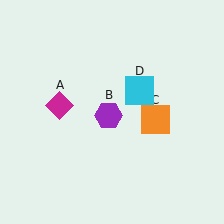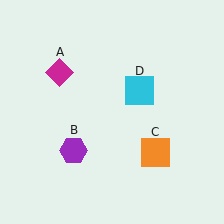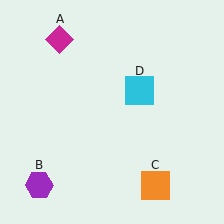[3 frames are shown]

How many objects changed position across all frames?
3 objects changed position: magenta diamond (object A), purple hexagon (object B), orange square (object C).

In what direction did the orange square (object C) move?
The orange square (object C) moved down.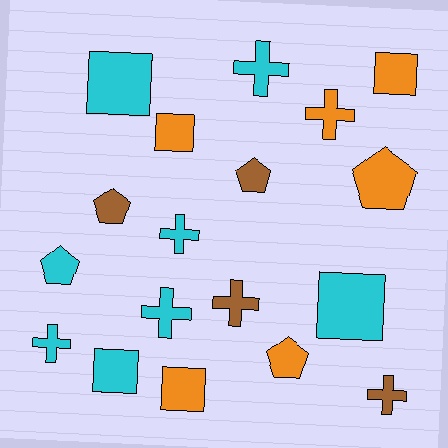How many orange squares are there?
There are 3 orange squares.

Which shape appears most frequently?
Cross, with 7 objects.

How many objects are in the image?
There are 18 objects.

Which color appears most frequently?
Cyan, with 8 objects.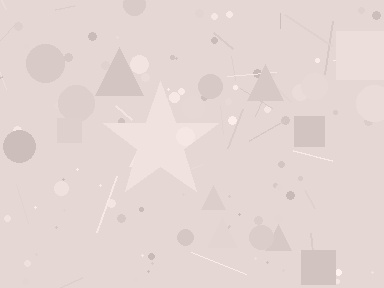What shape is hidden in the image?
A star is hidden in the image.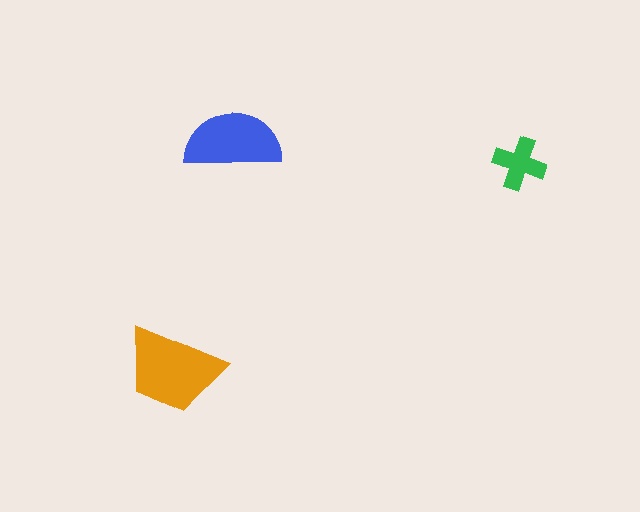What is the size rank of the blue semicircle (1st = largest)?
2nd.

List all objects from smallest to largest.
The green cross, the blue semicircle, the orange trapezoid.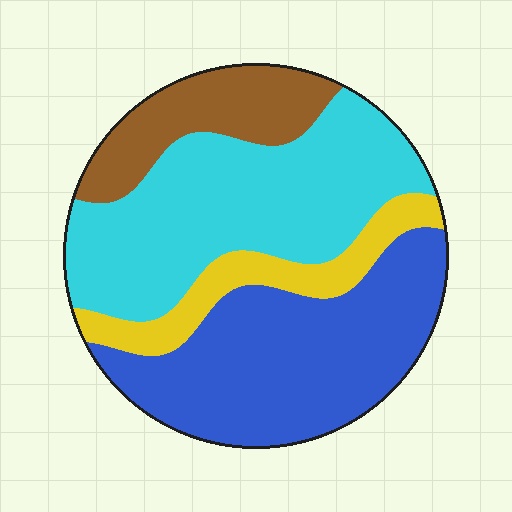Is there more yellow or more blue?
Blue.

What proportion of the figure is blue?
Blue takes up about three eighths (3/8) of the figure.